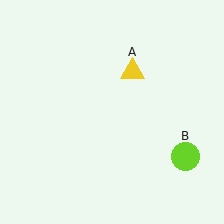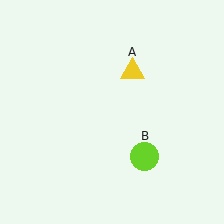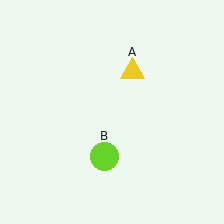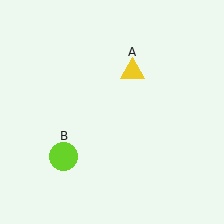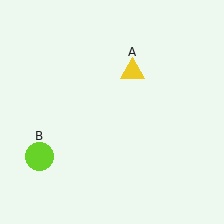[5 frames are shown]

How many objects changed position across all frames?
1 object changed position: lime circle (object B).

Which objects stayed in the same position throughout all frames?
Yellow triangle (object A) remained stationary.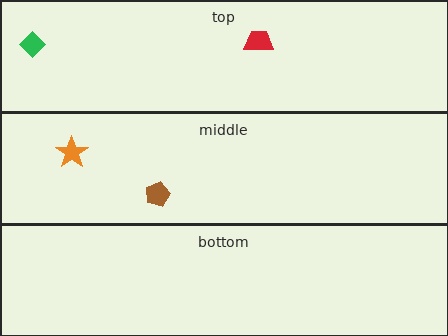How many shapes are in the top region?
2.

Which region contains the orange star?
The middle region.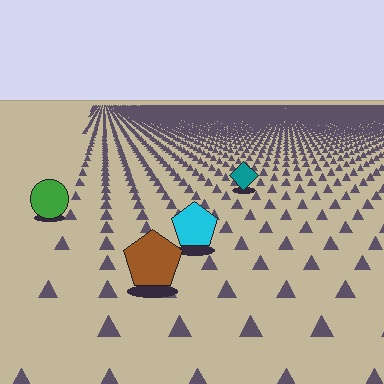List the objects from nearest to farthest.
From nearest to farthest: the brown pentagon, the cyan pentagon, the green circle, the teal diamond.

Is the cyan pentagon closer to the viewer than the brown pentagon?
No. The brown pentagon is closer — you can tell from the texture gradient: the ground texture is coarser near it.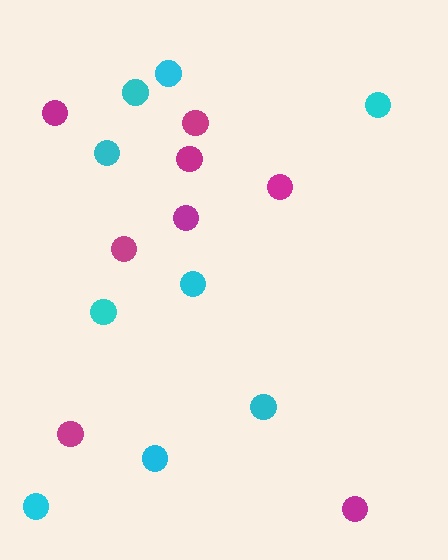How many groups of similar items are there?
There are 2 groups: one group of magenta circles (8) and one group of cyan circles (9).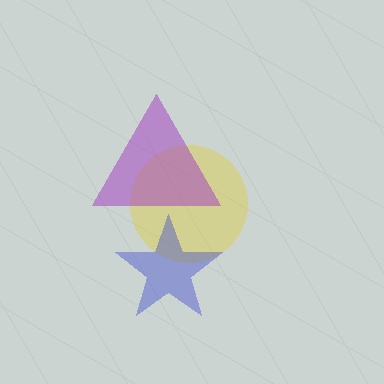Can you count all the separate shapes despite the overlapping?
Yes, there are 3 separate shapes.